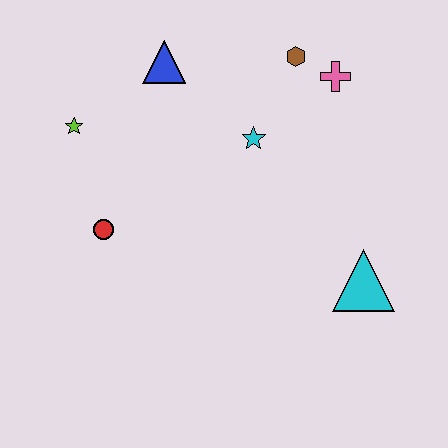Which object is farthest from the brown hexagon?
The red circle is farthest from the brown hexagon.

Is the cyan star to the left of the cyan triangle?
Yes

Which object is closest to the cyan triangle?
The cyan star is closest to the cyan triangle.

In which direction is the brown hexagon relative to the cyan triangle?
The brown hexagon is above the cyan triangle.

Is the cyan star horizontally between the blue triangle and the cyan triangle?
Yes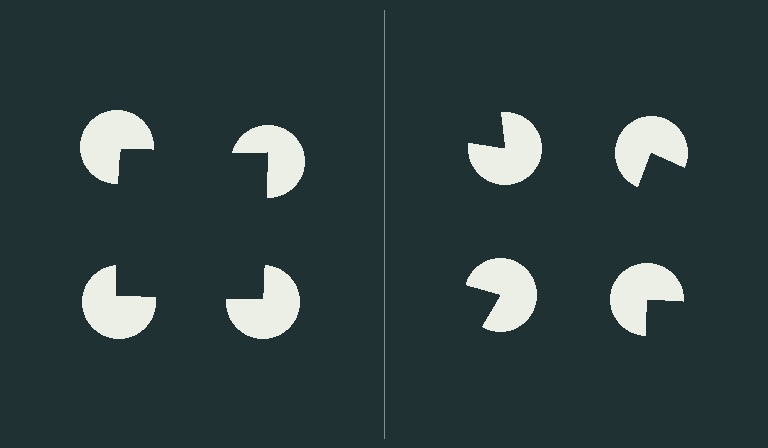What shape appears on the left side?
An illusory square.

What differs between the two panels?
The pac-man discs are positioned identically on both sides; only the wedge orientations differ. On the left they align to a square; on the right they are misaligned.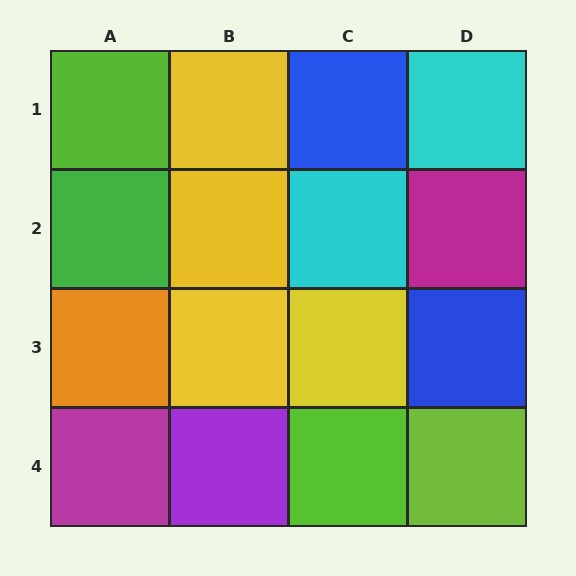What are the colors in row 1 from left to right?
Lime, yellow, blue, cyan.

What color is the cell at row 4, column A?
Magenta.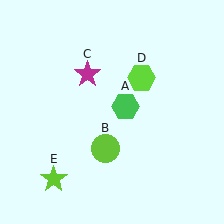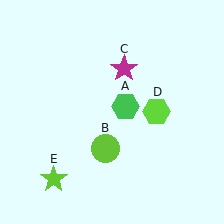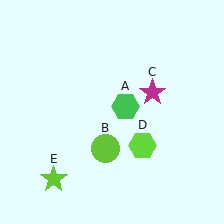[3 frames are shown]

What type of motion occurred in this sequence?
The magenta star (object C), lime hexagon (object D) rotated clockwise around the center of the scene.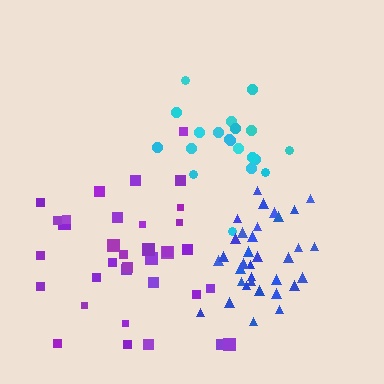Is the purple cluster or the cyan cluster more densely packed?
Cyan.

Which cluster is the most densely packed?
Blue.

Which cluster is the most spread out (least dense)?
Purple.